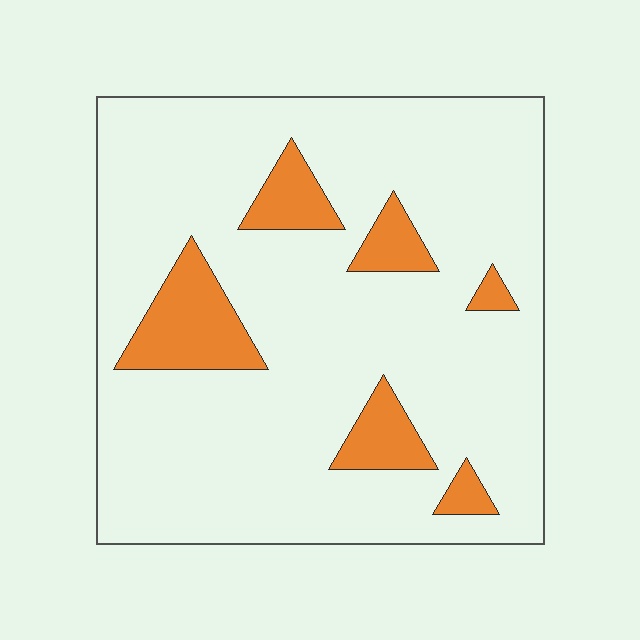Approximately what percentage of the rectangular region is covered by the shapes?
Approximately 15%.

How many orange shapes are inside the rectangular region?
6.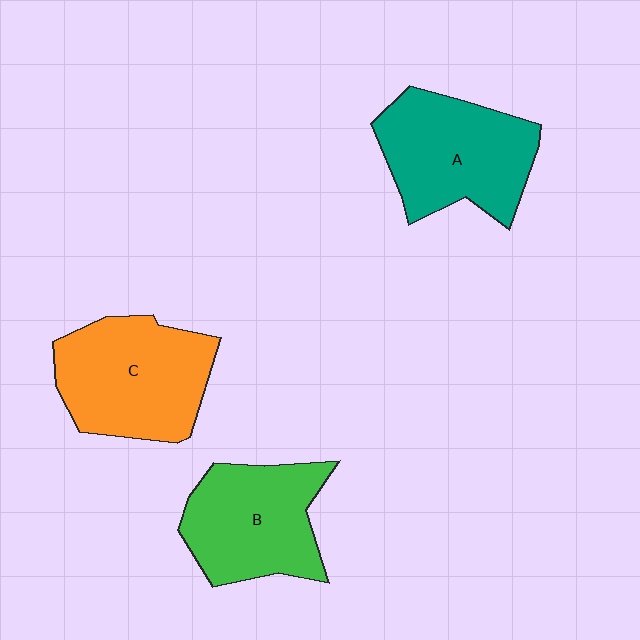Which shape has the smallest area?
Shape B (green).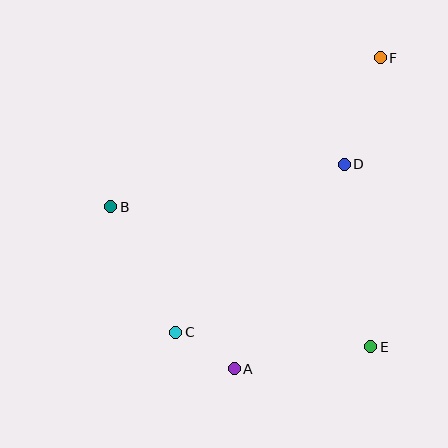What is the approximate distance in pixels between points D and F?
The distance between D and F is approximately 112 pixels.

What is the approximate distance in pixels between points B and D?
The distance between B and D is approximately 237 pixels.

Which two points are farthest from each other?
Points A and F are farthest from each other.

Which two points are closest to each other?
Points A and C are closest to each other.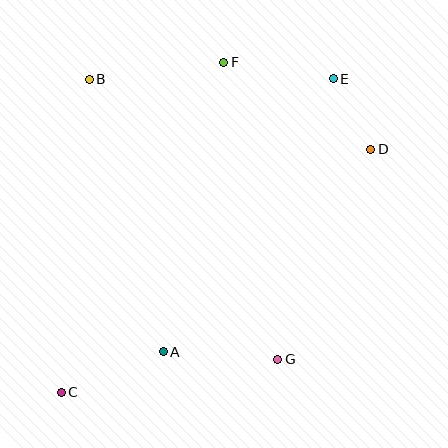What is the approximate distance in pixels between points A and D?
The distance between A and D is approximately 290 pixels.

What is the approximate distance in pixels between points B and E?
The distance between B and E is approximately 244 pixels.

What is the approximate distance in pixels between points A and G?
The distance between A and G is approximately 115 pixels.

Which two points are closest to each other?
Points D and E are closest to each other.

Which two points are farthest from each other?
Points C and E are farthest from each other.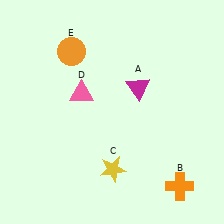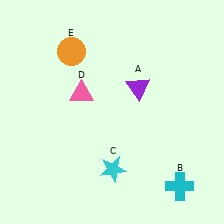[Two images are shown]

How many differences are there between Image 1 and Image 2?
There are 3 differences between the two images.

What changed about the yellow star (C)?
In Image 1, C is yellow. In Image 2, it changed to cyan.